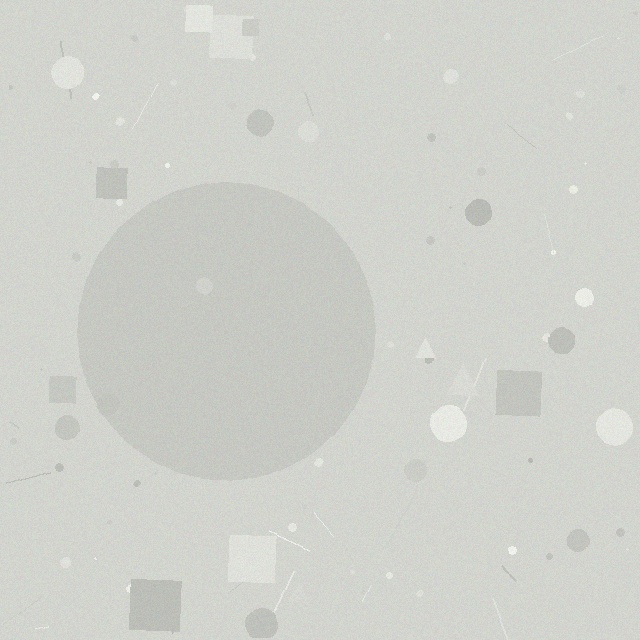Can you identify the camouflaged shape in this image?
The camouflaged shape is a circle.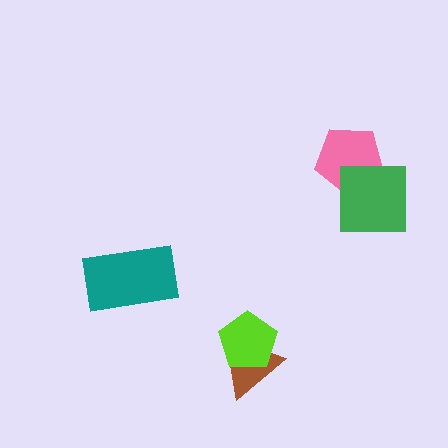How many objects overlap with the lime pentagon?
1 object overlaps with the lime pentagon.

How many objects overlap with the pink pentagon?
1 object overlaps with the pink pentagon.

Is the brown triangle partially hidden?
Yes, it is partially covered by another shape.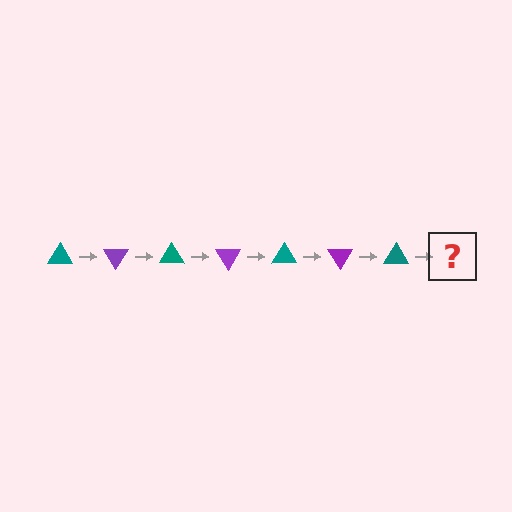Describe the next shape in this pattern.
It should be a purple triangle, rotated 420 degrees from the start.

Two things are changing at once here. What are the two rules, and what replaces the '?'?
The two rules are that it rotates 60 degrees each step and the color cycles through teal and purple. The '?' should be a purple triangle, rotated 420 degrees from the start.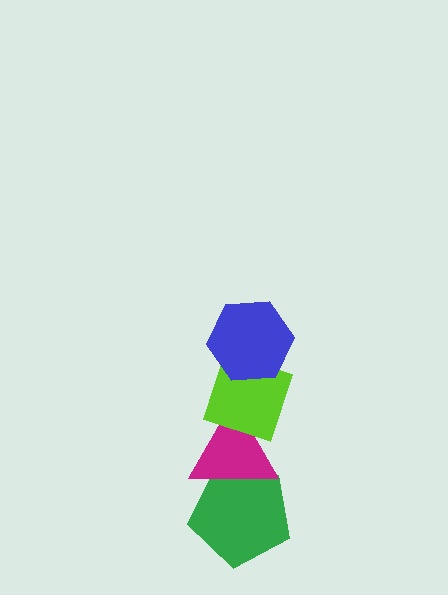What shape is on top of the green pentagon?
The magenta triangle is on top of the green pentagon.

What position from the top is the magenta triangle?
The magenta triangle is 3rd from the top.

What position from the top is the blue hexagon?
The blue hexagon is 1st from the top.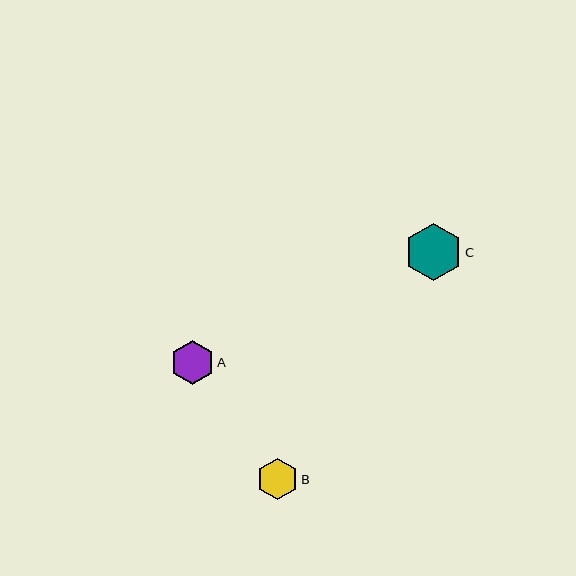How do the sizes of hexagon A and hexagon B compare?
Hexagon A and hexagon B are approximately the same size.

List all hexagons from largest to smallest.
From largest to smallest: C, A, B.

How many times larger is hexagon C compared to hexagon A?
Hexagon C is approximately 1.3 times the size of hexagon A.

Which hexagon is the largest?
Hexagon C is the largest with a size of approximately 57 pixels.